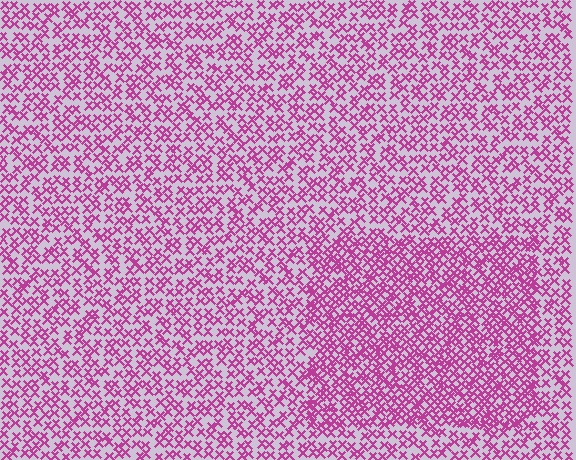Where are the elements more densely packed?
The elements are more densely packed inside the rectangle boundary.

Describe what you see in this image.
The image contains small magenta elements arranged at two different densities. A rectangle-shaped region is visible where the elements are more densely packed than the surrounding area.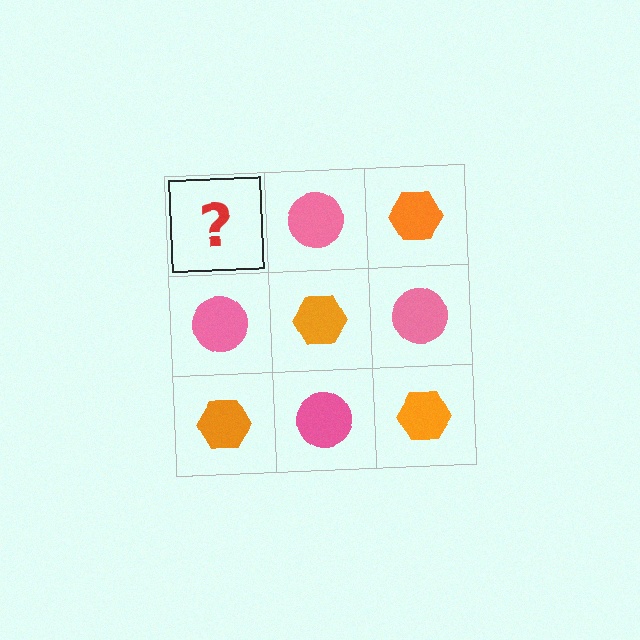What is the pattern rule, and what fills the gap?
The rule is that it alternates orange hexagon and pink circle in a checkerboard pattern. The gap should be filled with an orange hexagon.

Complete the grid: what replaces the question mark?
The question mark should be replaced with an orange hexagon.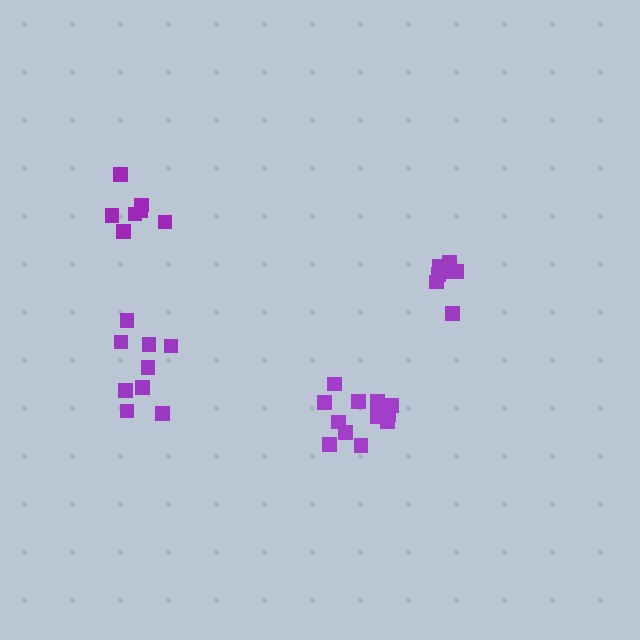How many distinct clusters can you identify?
There are 4 distinct clusters.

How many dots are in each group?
Group 1: 7 dots, Group 2: 7 dots, Group 3: 9 dots, Group 4: 12 dots (35 total).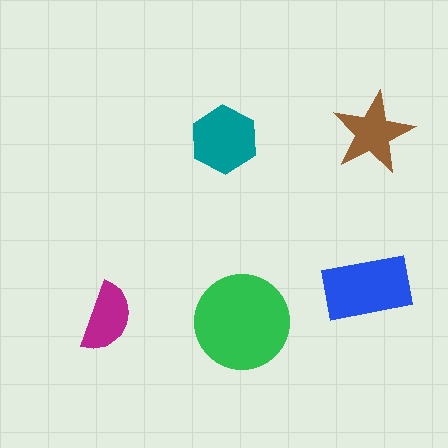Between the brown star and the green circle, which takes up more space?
The green circle.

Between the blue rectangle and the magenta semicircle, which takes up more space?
The blue rectangle.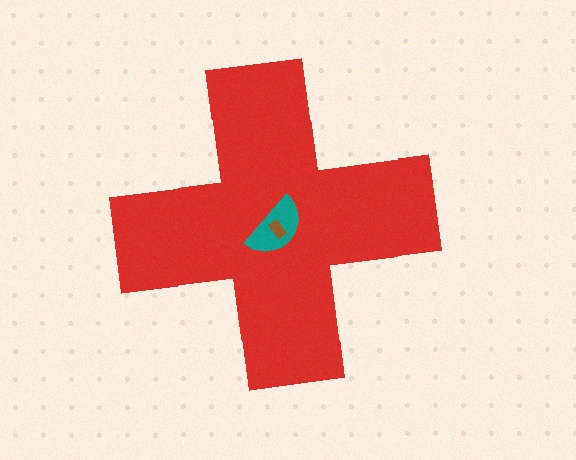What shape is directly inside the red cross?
The teal semicircle.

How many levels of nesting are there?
3.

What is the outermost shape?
The red cross.